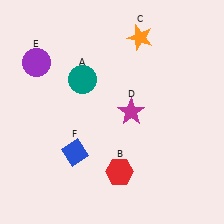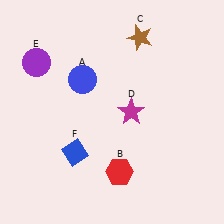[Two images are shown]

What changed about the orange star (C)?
In Image 1, C is orange. In Image 2, it changed to brown.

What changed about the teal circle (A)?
In Image 1, A is teal. In Image 2, it changed to blue.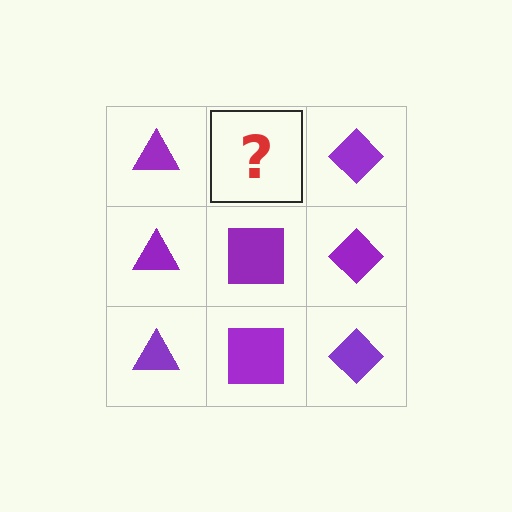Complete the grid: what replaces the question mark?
The question mark should be replaced with a purple square.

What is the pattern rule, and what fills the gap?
The rule is that each column has a consistent shape. The gap should be filled with a purple square.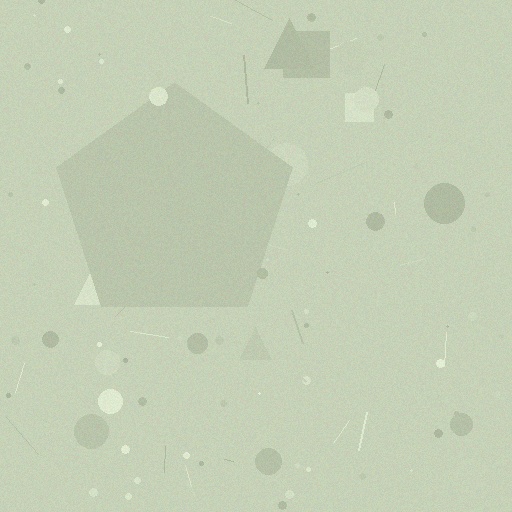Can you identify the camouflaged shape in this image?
The camouflaged shape is a pentagon.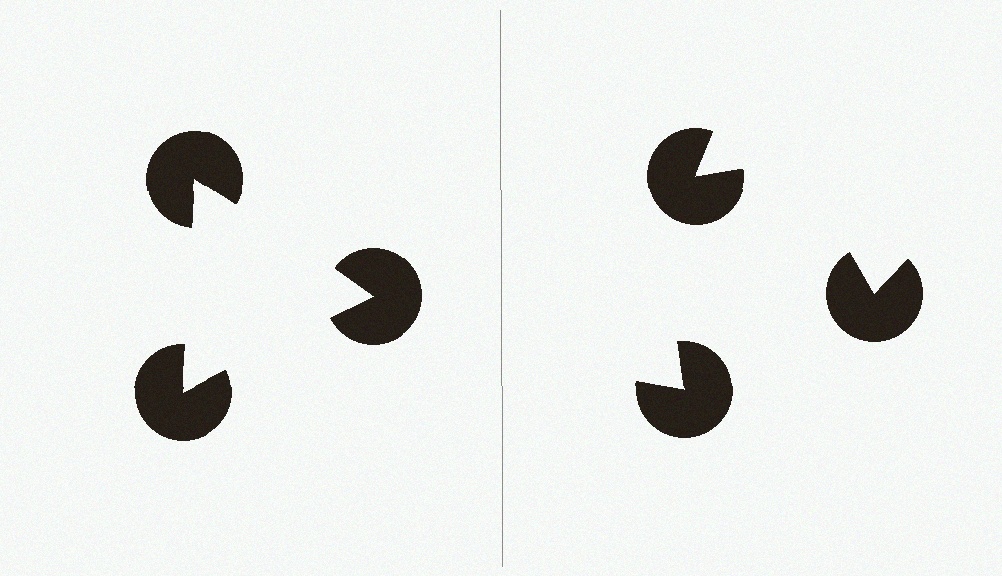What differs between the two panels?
The pac-man discs are positioned identically on both sides; only the wedge orientations differ. On the left they align to a triangle; on the right they are misaligned.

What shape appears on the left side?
An illusory triangle.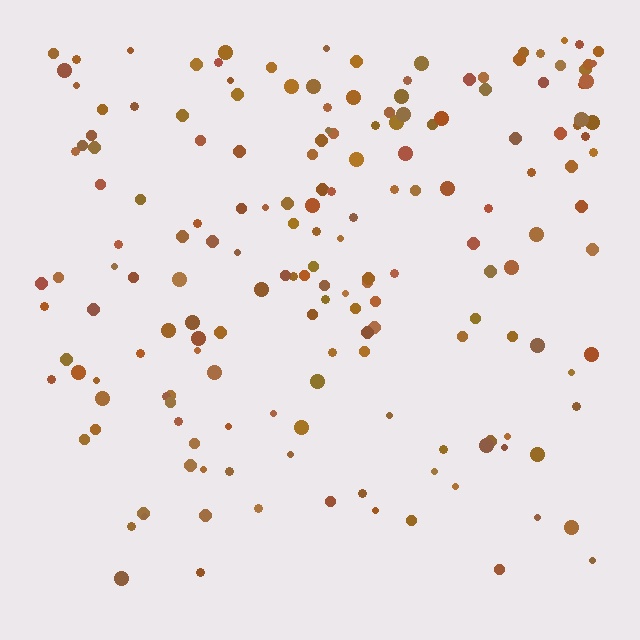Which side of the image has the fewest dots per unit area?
The bottom.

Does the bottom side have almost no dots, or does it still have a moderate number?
Still a moderate number, just noticeably fewer than the top.